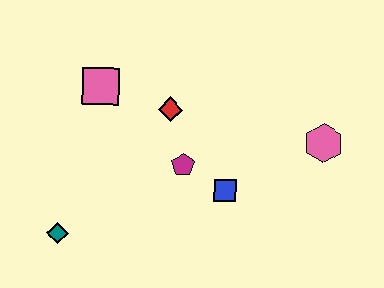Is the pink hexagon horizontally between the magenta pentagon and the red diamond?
No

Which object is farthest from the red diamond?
The teal diamond is farthest from the red diamond.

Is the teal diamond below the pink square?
Yes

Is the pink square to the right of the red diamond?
No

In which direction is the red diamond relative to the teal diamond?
The red diamond is above the teal diamond.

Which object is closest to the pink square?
The red diamond is closest to the pink square.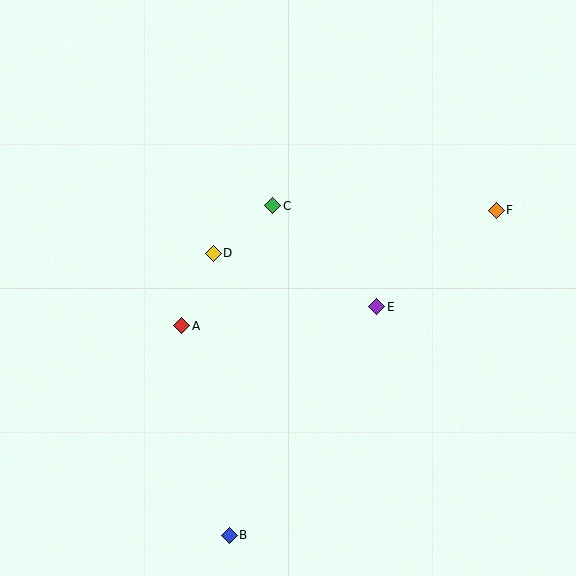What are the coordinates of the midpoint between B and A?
The midpoint between B and A is at (205, 431).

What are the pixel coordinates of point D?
Point D is at (213, 253).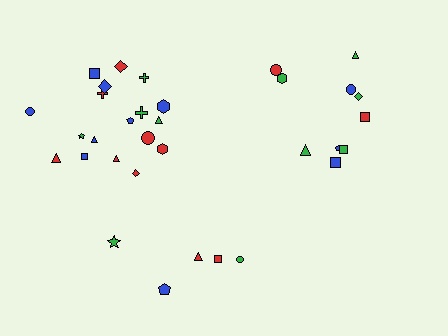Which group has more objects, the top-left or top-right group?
The top-left group.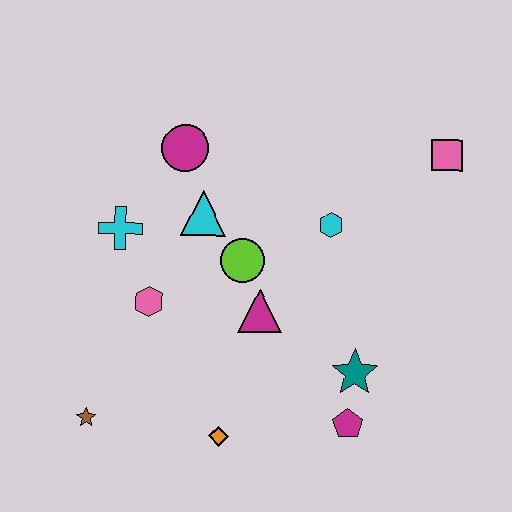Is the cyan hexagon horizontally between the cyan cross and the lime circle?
No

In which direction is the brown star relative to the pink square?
The brown star is to the left of the pink square.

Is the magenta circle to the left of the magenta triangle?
Yes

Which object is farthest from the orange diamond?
The pink square is farthest from the orange diamond.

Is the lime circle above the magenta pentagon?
Yes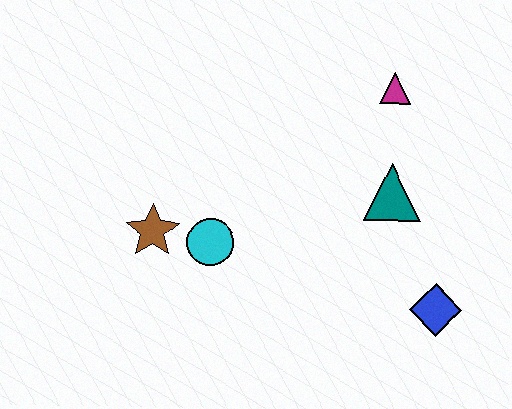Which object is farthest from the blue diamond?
The brown star is farthest from the blue diamond.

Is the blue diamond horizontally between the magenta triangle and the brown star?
No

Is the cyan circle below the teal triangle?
Yes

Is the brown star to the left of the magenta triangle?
Yes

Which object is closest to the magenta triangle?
The teal triangle is closest to the magenta triangle.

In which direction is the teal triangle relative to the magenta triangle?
The teal triangle is below the magenta triangle.